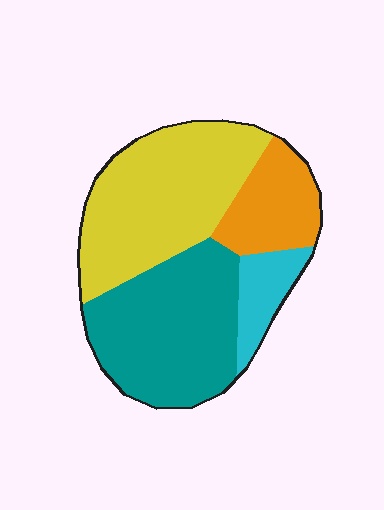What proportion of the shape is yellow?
Yellow takes up about three eighths (3/8) of the shape.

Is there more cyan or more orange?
Orange.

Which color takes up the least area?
Cyan, at roughly 10%.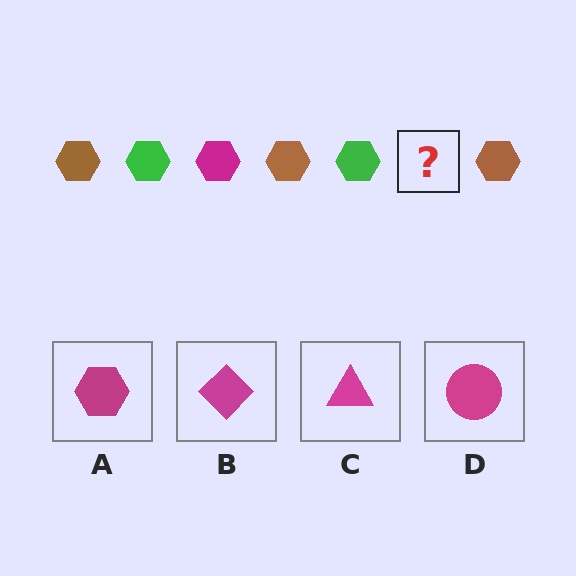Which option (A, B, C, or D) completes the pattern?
A.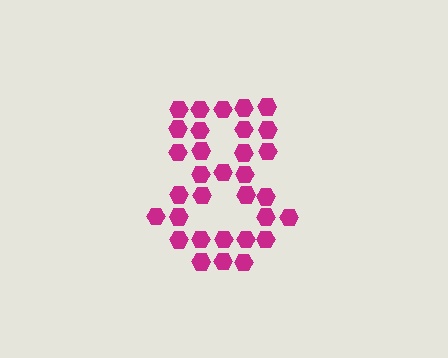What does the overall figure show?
The overall figure shows the digit 8.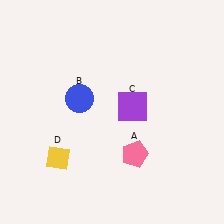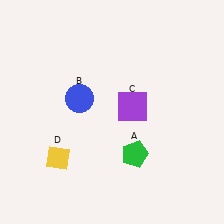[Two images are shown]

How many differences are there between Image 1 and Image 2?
There is 1 difference between the two images.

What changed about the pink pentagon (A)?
In Image 1, A is pink. In Image 2, it changed to green.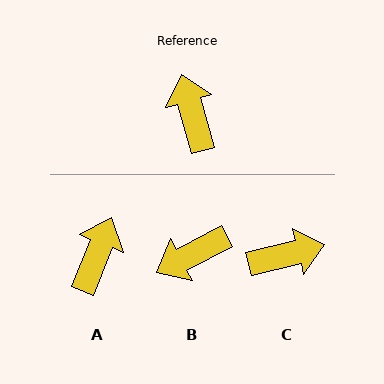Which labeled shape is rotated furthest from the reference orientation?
B, about 101 degrees away.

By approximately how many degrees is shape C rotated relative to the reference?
Approximately 92 degrees clockwise.